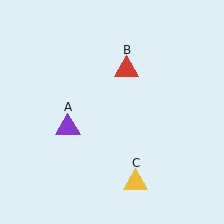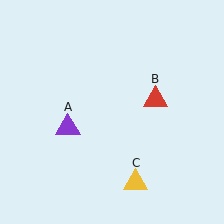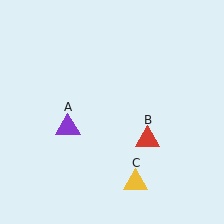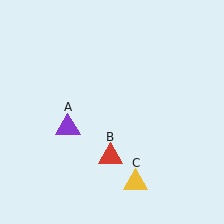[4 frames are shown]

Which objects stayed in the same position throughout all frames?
Purple triangle (object A) and yellow triangle (object C) remained stationary.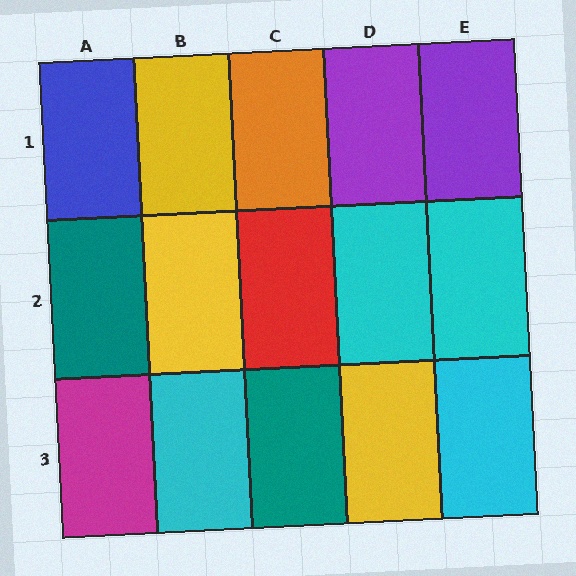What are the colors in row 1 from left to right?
Blue, yellow, orange, purple, purple.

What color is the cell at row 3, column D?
Yellow.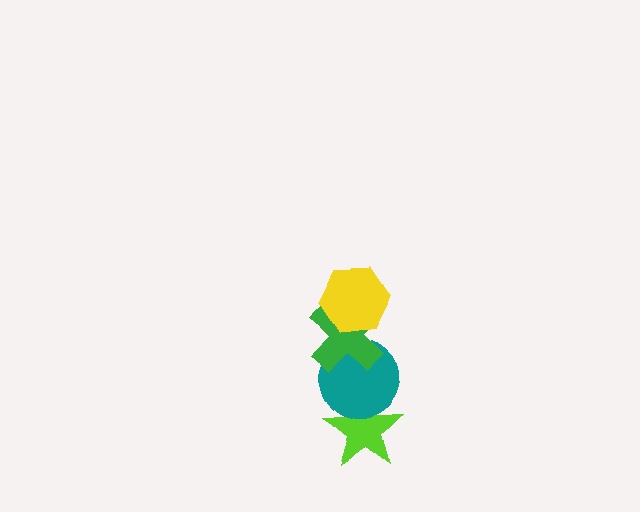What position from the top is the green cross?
The green cross is 2nd from the top.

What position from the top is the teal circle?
The teal circle is 3rd from the top.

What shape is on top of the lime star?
The teal circle is on top of the lime star.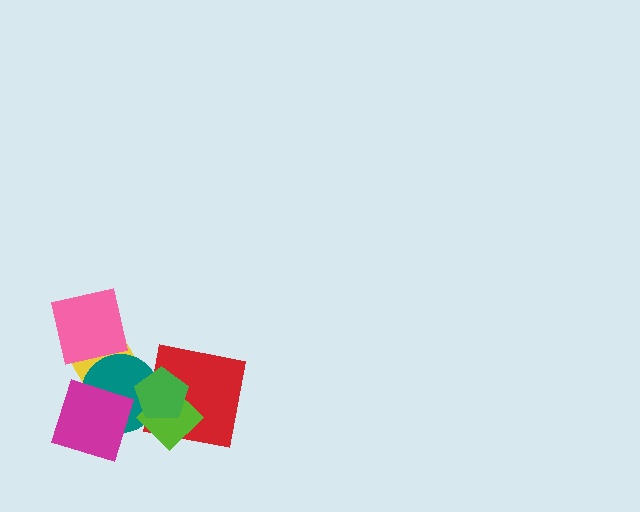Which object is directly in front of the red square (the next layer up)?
The lime diamond is directly in front of the red square.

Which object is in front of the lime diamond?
The green pentagon is in front of the lime diamond.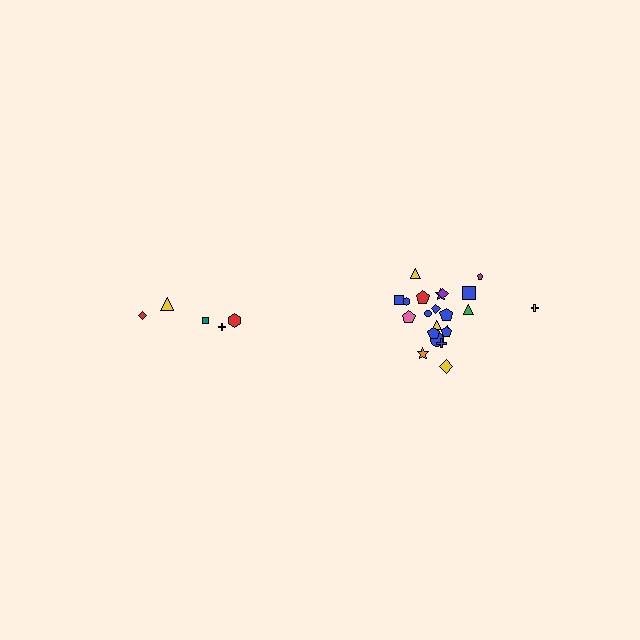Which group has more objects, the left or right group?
The right group.